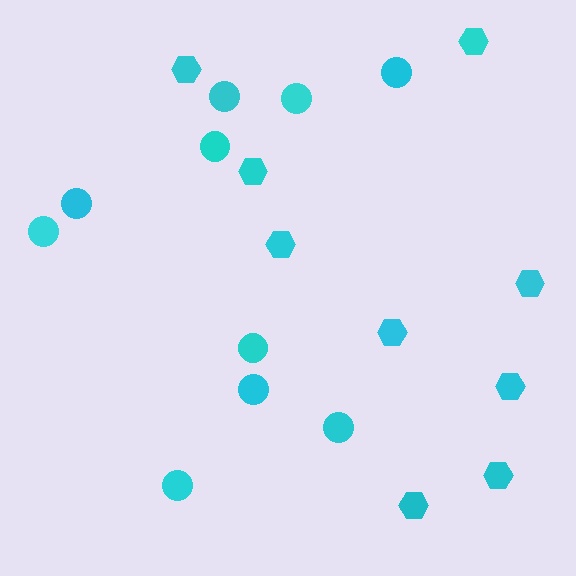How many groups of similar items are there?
There are 2 groups: one group of hexagons (9) and one group of circles (10).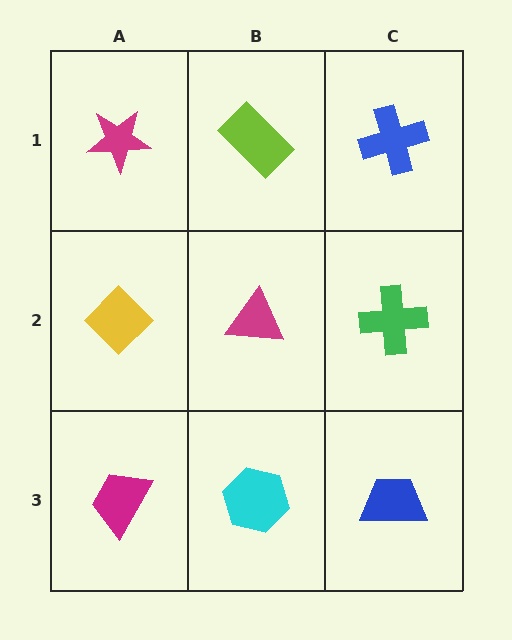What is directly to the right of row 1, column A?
A lime rectangle.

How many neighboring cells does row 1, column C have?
2.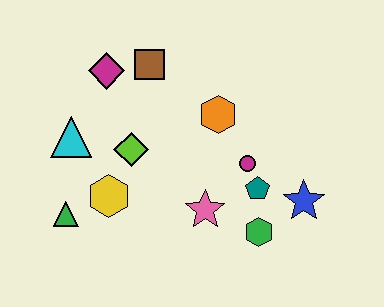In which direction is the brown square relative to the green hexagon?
The brown square is above the green hexagon.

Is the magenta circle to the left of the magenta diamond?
No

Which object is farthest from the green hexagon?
The magenta diamond is farthest from the green hexagon.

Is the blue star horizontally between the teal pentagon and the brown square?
No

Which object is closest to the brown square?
The magenta diamond is closest to the brown square.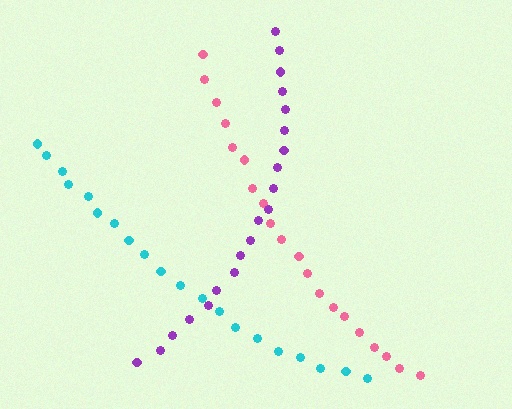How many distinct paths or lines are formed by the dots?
There are 3 distinct paths.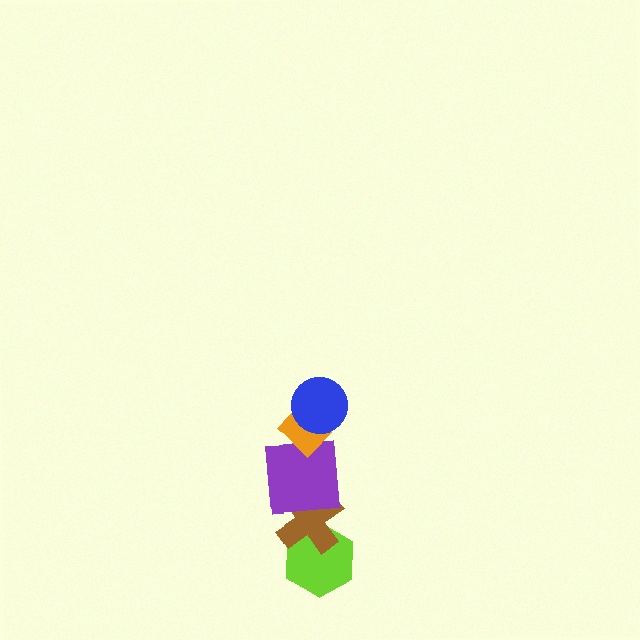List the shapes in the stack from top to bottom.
From top to bottom: the blue circle, the orange diamond, the purple square, the brown cross, the lime hexagon.